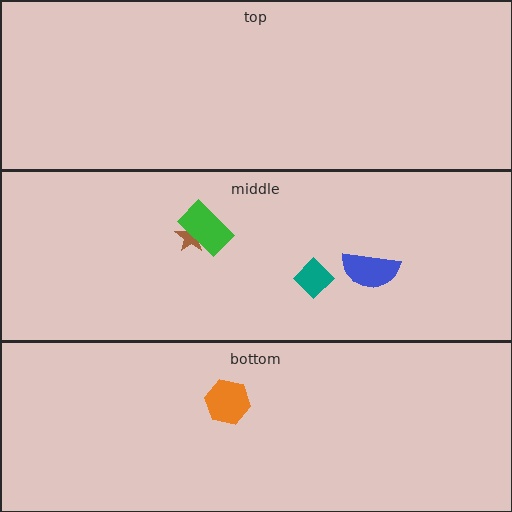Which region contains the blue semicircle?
The middle region.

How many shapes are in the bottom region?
1.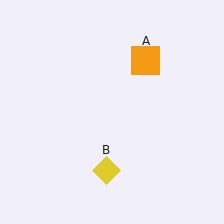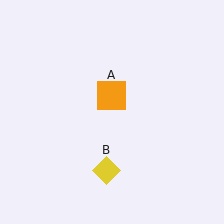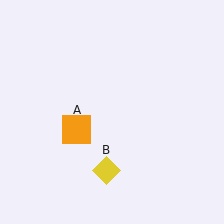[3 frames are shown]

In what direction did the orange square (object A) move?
The orange square (object A) moved down and to the left.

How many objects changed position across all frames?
1 object changed position: orange square (object A).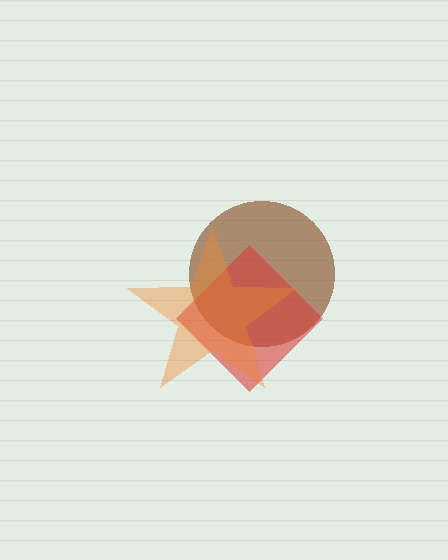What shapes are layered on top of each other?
The layered shapes are: a brown circle, a red diamond, an orange star.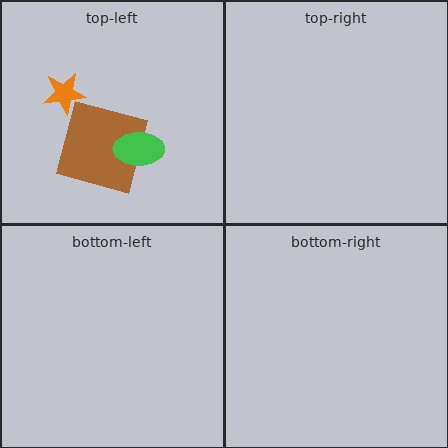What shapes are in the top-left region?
The brown square, the orange star, the green ellipse.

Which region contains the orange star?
The top-left region.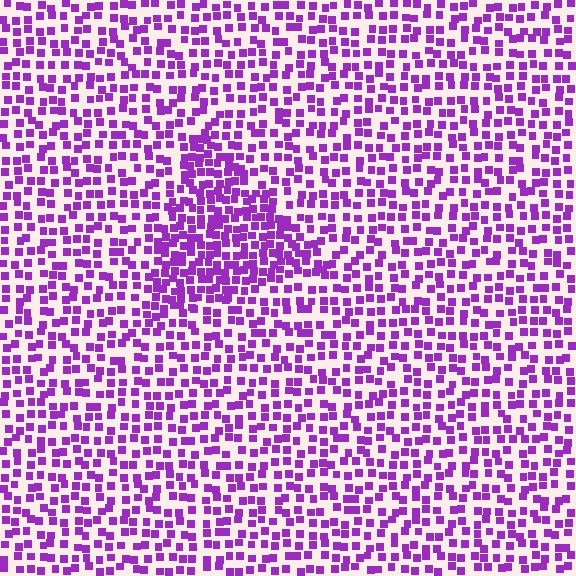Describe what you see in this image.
The image contains small purple elements arranged at two different densities. A triangle-shaped region is visible where the elements are more densely packed than the surrounding area.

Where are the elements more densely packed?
The elements are more densely packed inside the triangle boundary.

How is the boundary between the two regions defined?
The boundary is defined by a change in element density (approximately 1.7x ratio). All elements are the same color, size, and shape.